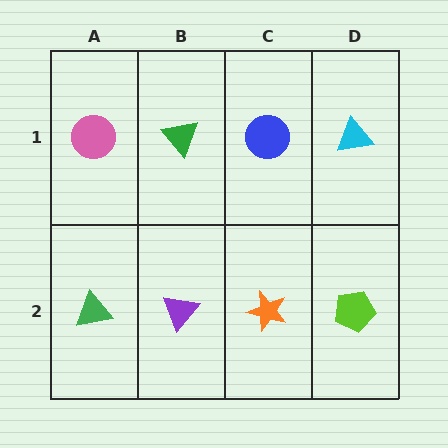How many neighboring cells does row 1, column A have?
2.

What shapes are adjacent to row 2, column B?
A green triangle (row 1, column B), a green triangle (row 2, column A), an orange star (row 2, column C).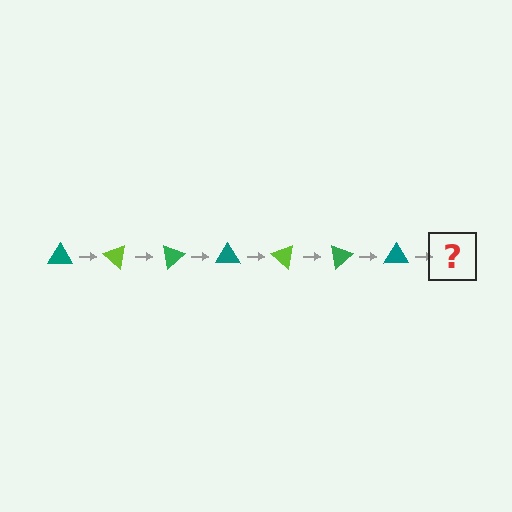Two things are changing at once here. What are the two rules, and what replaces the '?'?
The two rules are that it rotates 40 degrees each step and the color cycles through teal, lime, and green. The '?' should be a lime triangle, rotated 280 degrees from the start.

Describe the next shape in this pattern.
It should be a lime triangle, rotated 280 degrees from the start.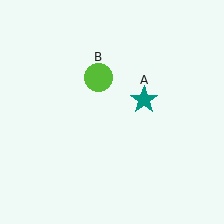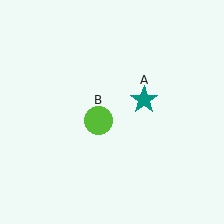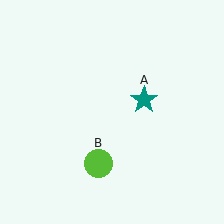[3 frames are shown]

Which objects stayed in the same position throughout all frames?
Teal star (object A) remained stationary.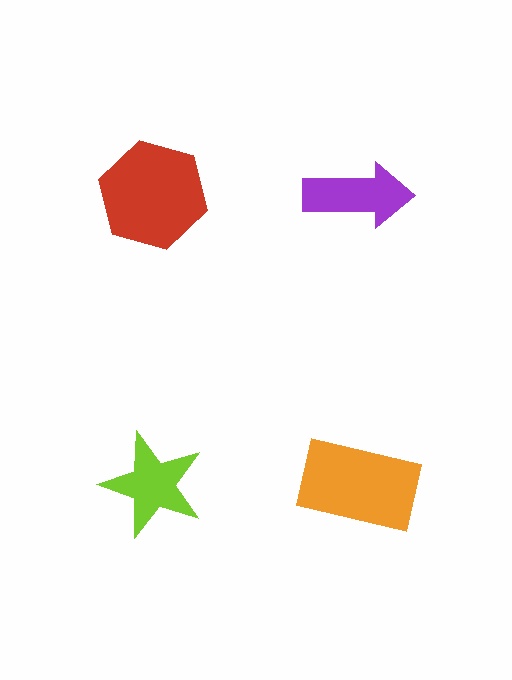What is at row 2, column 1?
A lime star.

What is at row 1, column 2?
A purple arrow.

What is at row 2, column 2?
An orange rectangle.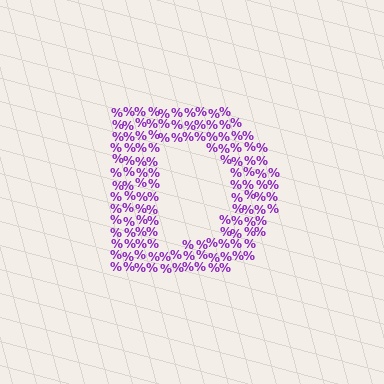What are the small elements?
The small elements are percent signs.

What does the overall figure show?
The overall figure shows the letter D.